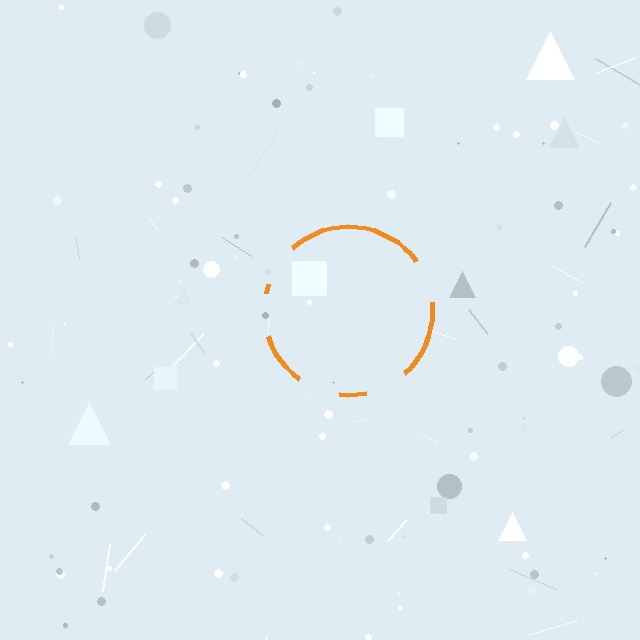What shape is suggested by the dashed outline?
The dashed outline suggests a circle.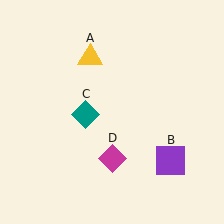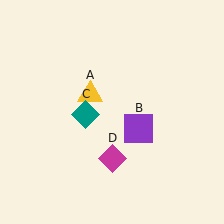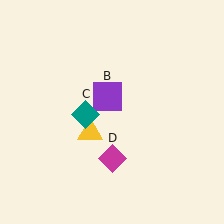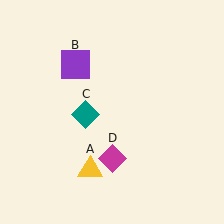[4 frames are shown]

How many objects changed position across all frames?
2 objects changed position: yellow triangle (object A), purple square (object B).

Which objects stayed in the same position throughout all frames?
Teal diamond (object C) and magenta diamond (object D) remained stationary.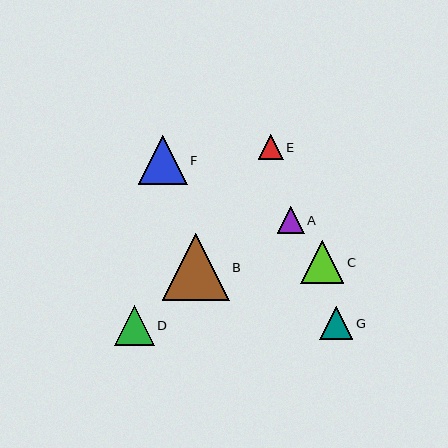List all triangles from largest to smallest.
From largest to smallest: B, F, C, D, G, A, E.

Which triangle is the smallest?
Triangle E is the smallest with a size of approximately 25 pixels.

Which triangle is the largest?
Triangle B is the largest with a size of approximately 67 pixels.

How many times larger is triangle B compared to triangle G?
Triangle B is approximately 2.0 times the size of triangle G.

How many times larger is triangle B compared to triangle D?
Triangle B is approximately 1.7 times the size of triangle D.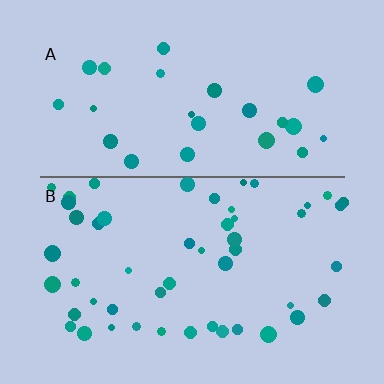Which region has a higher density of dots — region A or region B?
B (the bottom).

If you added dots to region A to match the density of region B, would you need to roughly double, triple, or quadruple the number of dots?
Approximately double.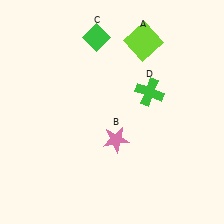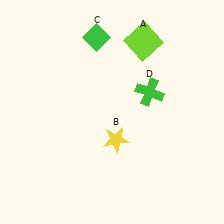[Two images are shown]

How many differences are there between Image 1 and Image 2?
There is 1 difference between the two images.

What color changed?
The star (B) changed from pink in Image 1 to yellow in Image 2.